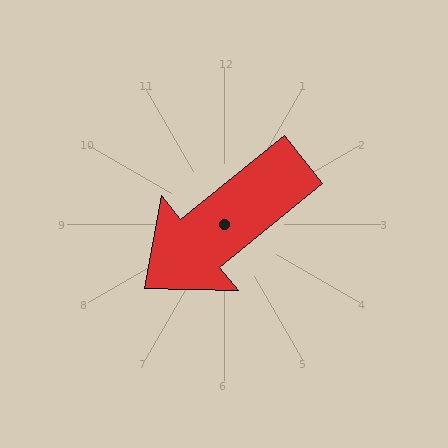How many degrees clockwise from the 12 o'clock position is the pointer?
Approximately 231 degrees.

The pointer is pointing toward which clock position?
Roughly 8 o'clock.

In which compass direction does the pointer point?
Southwest.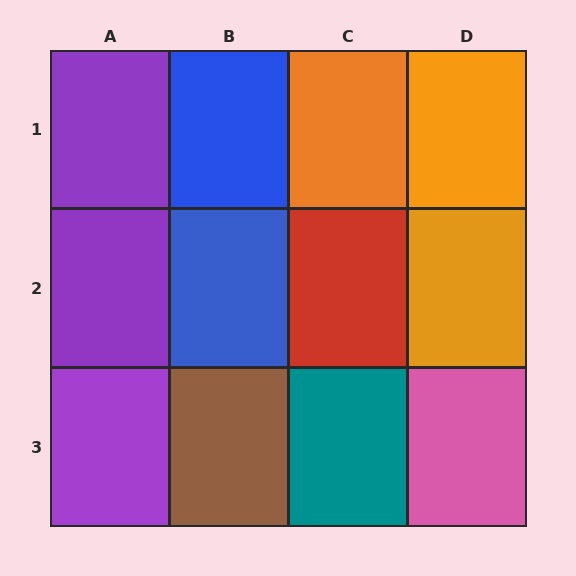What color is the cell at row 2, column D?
Orange.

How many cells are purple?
3 cells are purple.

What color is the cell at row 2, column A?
Purple.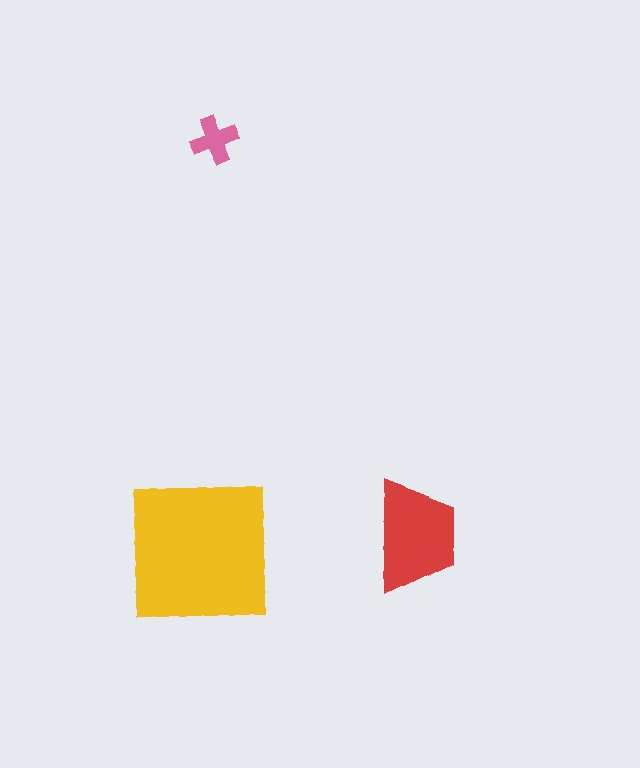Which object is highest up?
The pink cross is topmost.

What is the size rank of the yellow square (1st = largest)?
1st.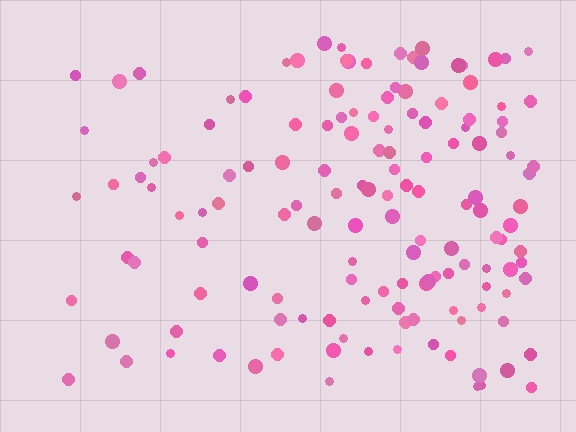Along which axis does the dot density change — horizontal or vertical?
Horizontal.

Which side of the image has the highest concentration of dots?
The right.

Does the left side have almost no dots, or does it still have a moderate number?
Still a moderate number, just noticeably fewer than the right.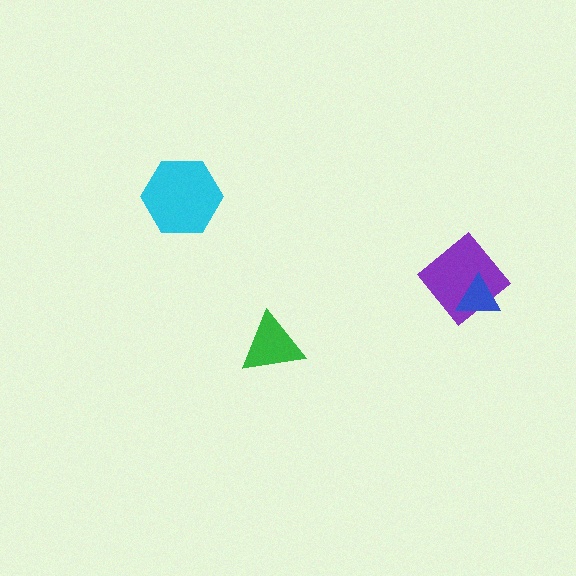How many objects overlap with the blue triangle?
1 object overlaps with the blue triangle.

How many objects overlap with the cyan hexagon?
0 objects overlap with the cyan hexagon.